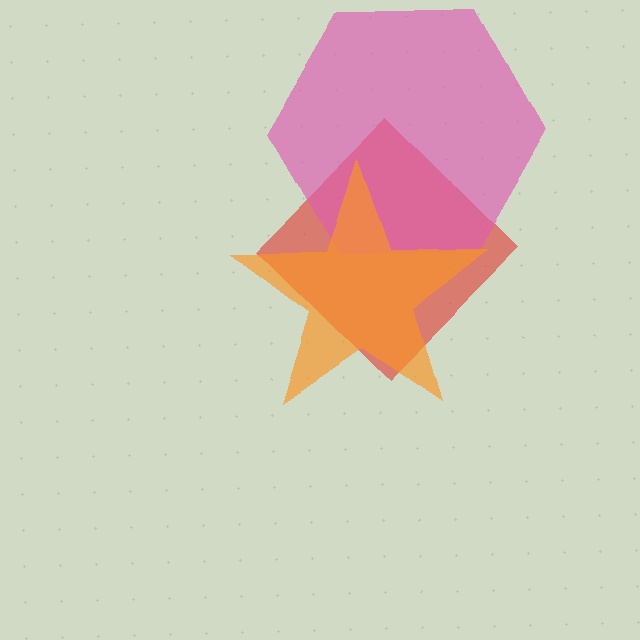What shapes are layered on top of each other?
The layered shapes are: a red diamond, a pink hexagon, an orange star.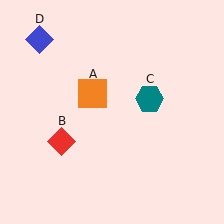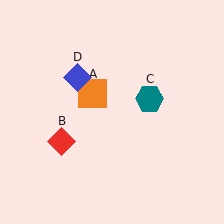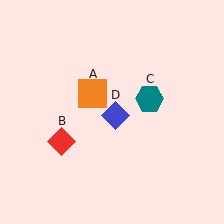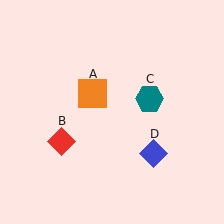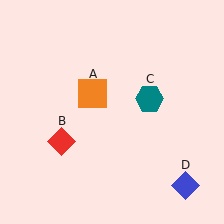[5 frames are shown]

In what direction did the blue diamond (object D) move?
The blue diamond (object D) moved down and to the right.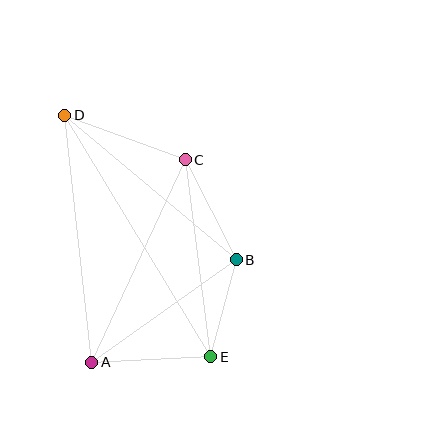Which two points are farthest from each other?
Points D and E are farthest from each other.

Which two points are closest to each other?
Points B and E are closest to each other.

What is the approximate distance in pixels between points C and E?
The distance between C and E is approximately 199 pixels.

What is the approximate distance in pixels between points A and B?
The distance between A and B is approximately 178 pixels.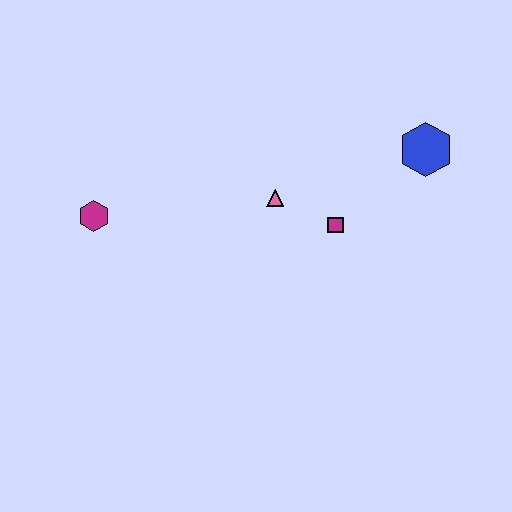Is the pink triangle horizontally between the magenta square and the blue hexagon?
No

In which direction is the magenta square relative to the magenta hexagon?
The magenta square is to the right of the magenta hexagon.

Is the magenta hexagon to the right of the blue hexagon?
No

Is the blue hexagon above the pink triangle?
Yes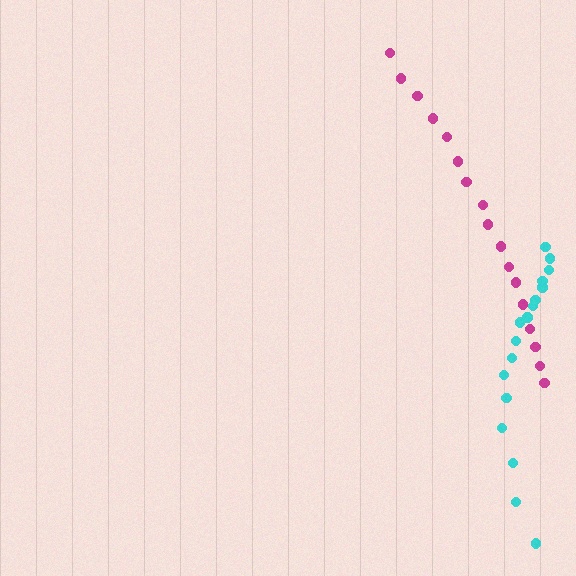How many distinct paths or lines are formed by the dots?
There are 2 distinct paths.